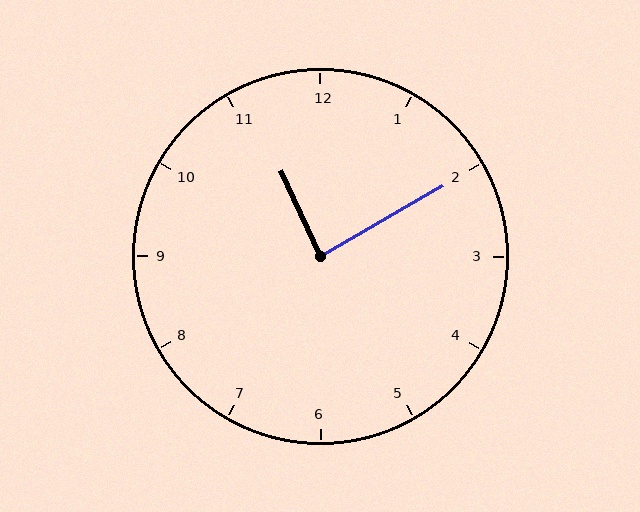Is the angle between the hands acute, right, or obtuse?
It is right.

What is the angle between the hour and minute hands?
Approximately 85 degrees.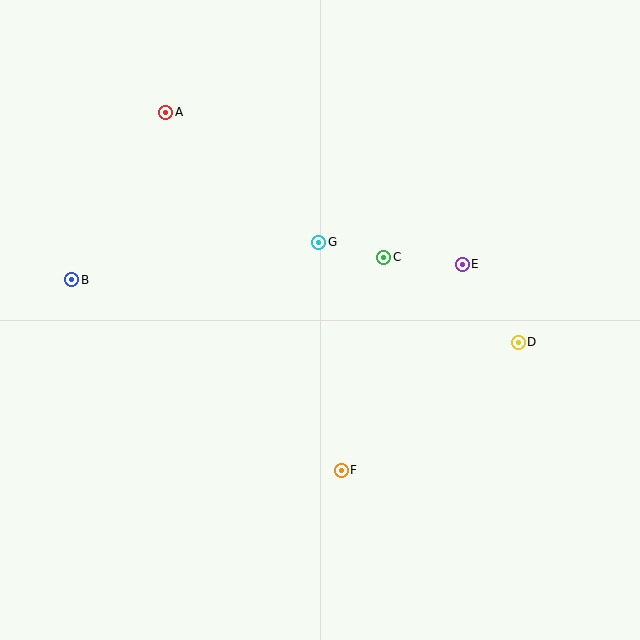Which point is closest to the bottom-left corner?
Point B is closest to the bottom-left corner.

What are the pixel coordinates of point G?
Point G is at (319, 242).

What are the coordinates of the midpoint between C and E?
The midpoint between C and E is at (423, 261).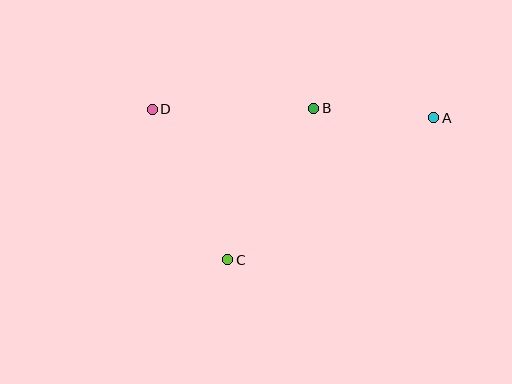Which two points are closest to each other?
Points A and B are closest to each other.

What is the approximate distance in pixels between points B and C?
The distance between B and C is approximately 175 pixels.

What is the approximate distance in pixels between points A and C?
The distance between A and C is approximately 251 pixels.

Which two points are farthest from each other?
Points A and D are farthest from each other.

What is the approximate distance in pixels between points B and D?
The distance between B and D is approximately 162 pixels.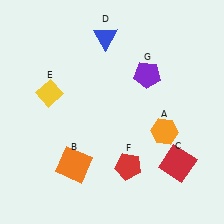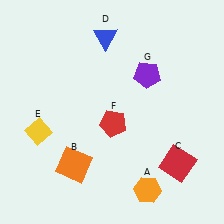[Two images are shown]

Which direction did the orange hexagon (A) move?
The orange hexagon (A) moved down.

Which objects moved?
The objects that moved are: the orange hexagon (A), the yellow diamond (E), the red pentagon (F).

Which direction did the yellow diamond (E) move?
The yellow diamond (E) moved down.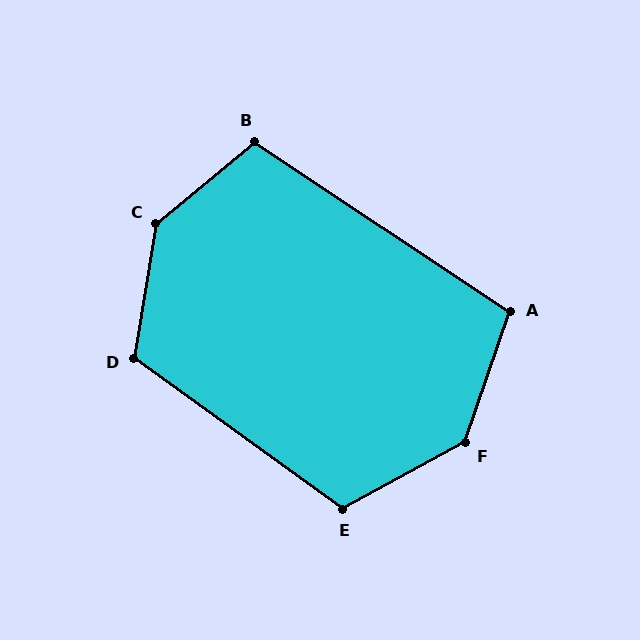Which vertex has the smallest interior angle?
A, at approximately 105 degrees.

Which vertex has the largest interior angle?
C, at approximately 139 degrees.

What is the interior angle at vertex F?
Approximately 137 degrees (obtuse).